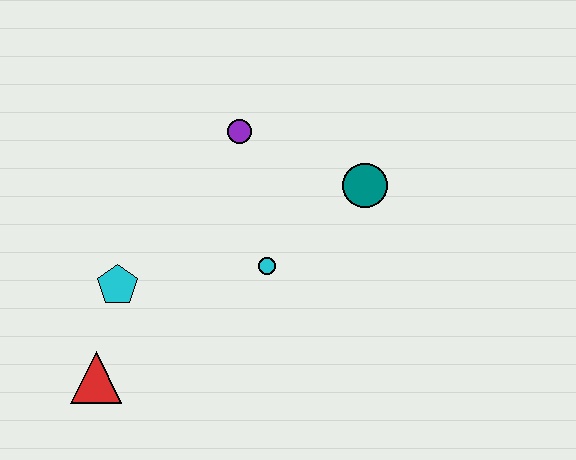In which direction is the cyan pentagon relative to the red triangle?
The cyan pentagon is above the red triangle.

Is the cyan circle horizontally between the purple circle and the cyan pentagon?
No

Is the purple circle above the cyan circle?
Yes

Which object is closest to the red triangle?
The cyan pentagon is closest to the red triangle.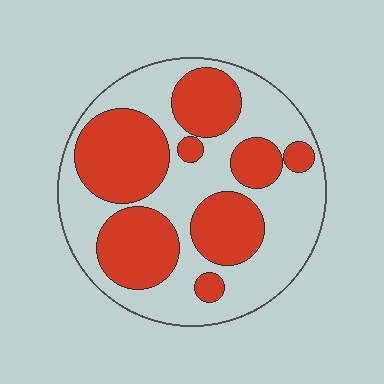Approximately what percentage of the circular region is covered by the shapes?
Approximately 45%.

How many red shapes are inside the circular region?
8.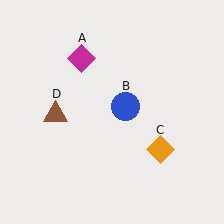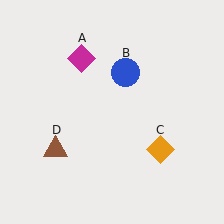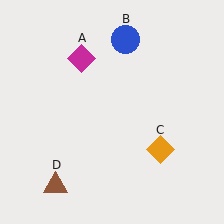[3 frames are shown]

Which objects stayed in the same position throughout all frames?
Magenta diamond (object A) and orange diamond (object C) remained stationary.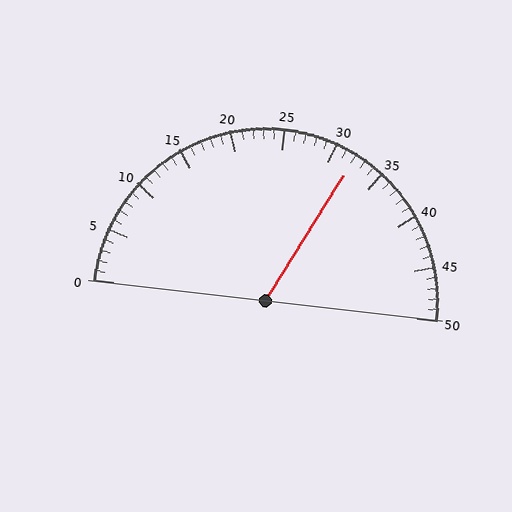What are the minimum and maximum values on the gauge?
The gauge ranges from 0 to 50.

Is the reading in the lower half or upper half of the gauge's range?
The reading is in the upper half of the range (0 to 50).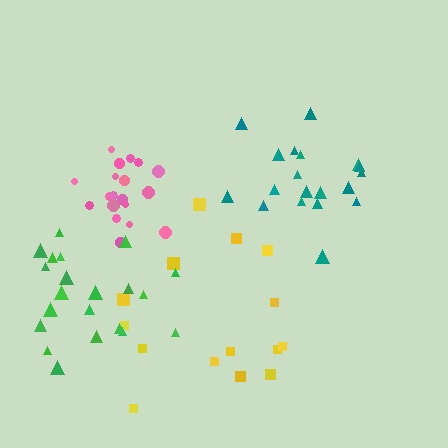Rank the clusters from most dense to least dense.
pink, teal, green, yellow.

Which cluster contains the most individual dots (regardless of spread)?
Green (21).